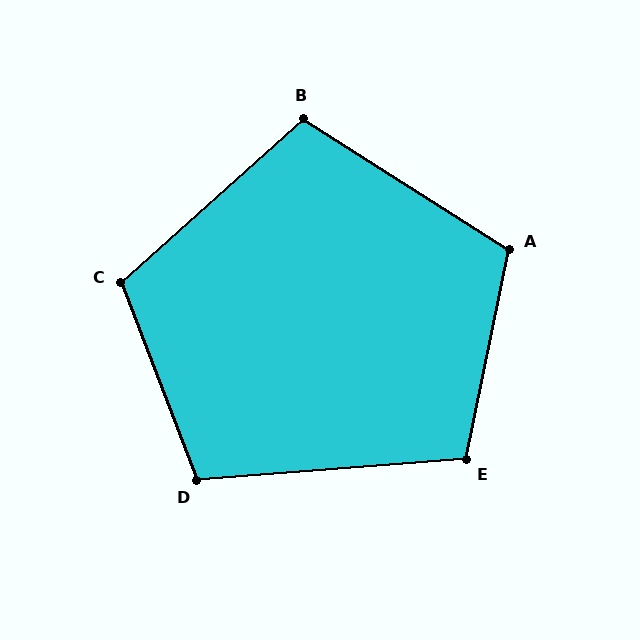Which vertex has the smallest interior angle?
B, at approximately 106 degrees.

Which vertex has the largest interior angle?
C, at approximately 111 degrees.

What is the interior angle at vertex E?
Approximately 106 degrees (obtuse).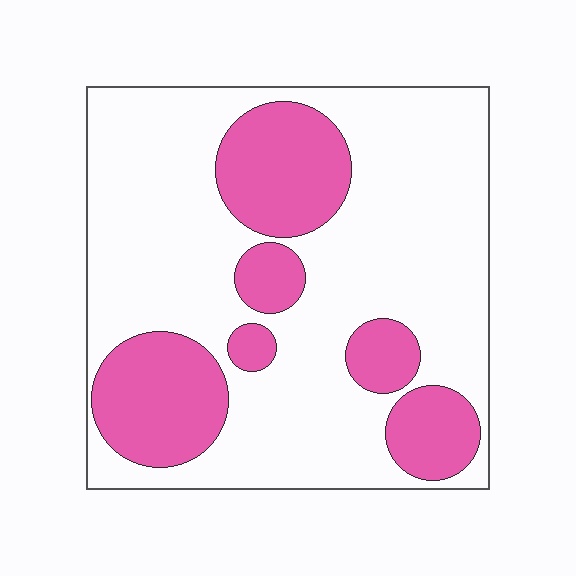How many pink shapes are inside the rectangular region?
6.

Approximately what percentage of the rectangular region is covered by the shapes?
Approximately 30%.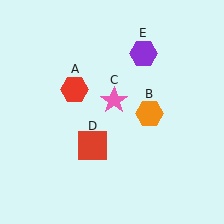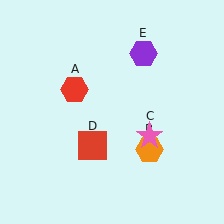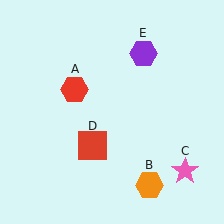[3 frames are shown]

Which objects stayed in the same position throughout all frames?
Red hexagon (object A) and red square (object D) and purple hexagon (object E) remained stationary.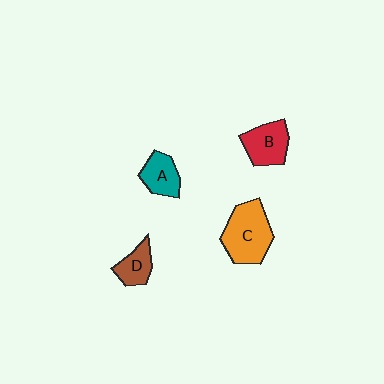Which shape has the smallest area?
Shape D (brown).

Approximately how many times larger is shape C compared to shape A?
Approximately 1.8 times.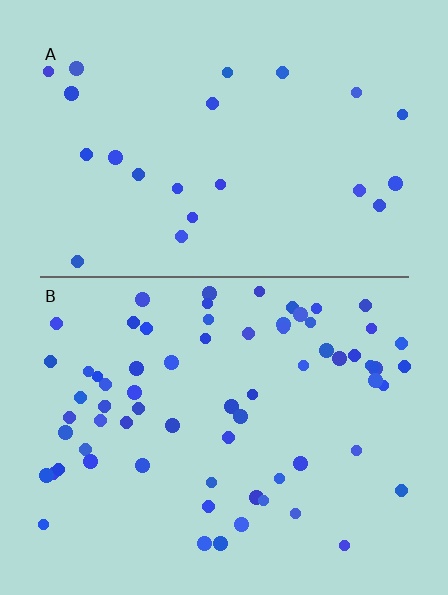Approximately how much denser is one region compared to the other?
Approximately 3.1× — region B over region A.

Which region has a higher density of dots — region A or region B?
B (the bottom).